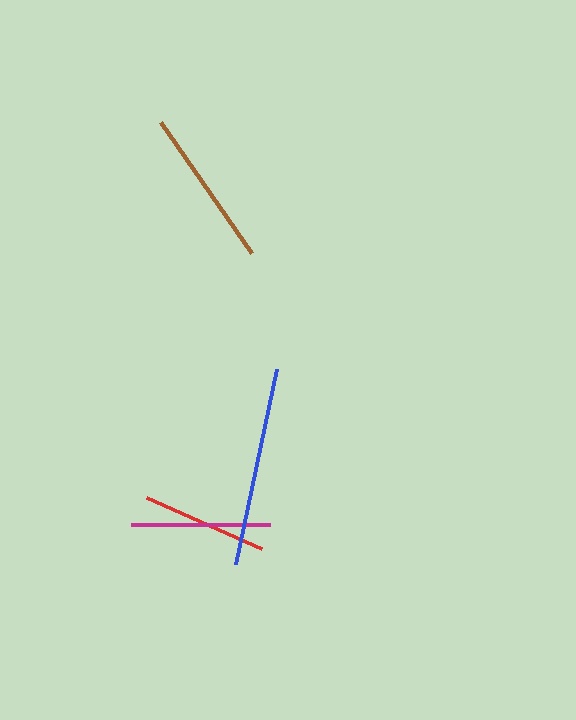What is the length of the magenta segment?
The magenta segment is approximately 139 pixels long.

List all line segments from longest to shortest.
From longest to shortest: blue, brown, magenta, red.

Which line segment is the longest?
The blue line is the longest at approximately 199 pixels.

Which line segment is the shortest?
The red line is the shortest at approximately 126 pixels.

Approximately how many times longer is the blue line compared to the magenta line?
The blue line is approximately 1.4 times the length of the magenta line.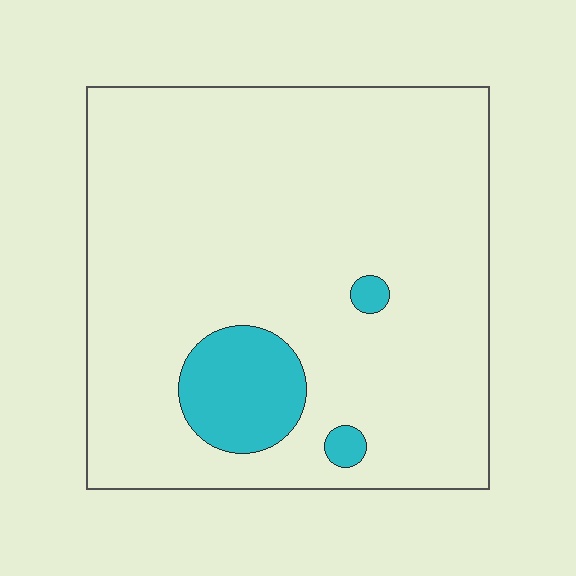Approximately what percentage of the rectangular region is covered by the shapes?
Approximately 10%.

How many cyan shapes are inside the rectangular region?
3.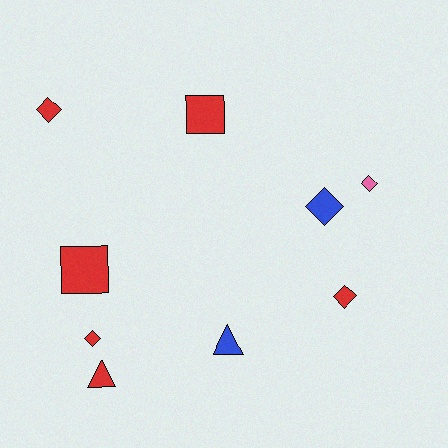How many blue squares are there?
There are no blue squares.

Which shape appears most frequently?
Diamond, with 5 objects.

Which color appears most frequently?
Red, with 6 objects.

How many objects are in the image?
There are 9 objects.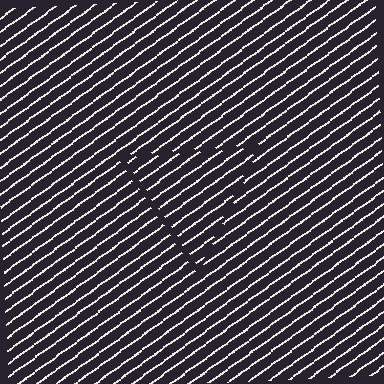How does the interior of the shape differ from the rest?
The interior of the shape contains the same grating, shifted by half a period — the contour is defined by the phase discontinuity where line-ends from the inner and outer gratings abut.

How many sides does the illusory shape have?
3 sides — the line-ends trace a triangle.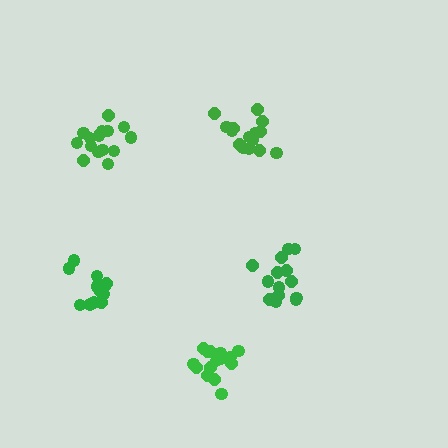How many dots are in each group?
Group 1: 15 dots, Group 2: 14 dots, Group 3: 17 dots, Group 4: 12 dots, Group 5: 16 dots (74 total).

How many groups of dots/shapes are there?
There are 5 groups.